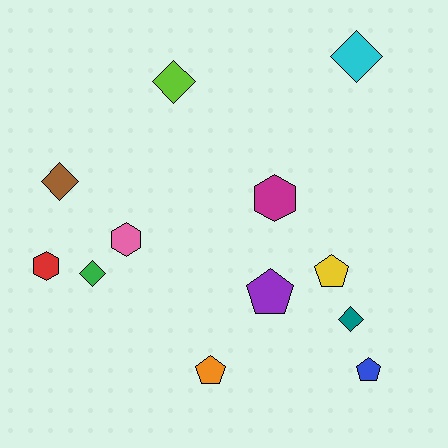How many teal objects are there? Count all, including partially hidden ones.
There is 1 teal object.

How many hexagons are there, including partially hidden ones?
There are 3 hexagons.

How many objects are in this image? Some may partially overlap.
There are 12 objects.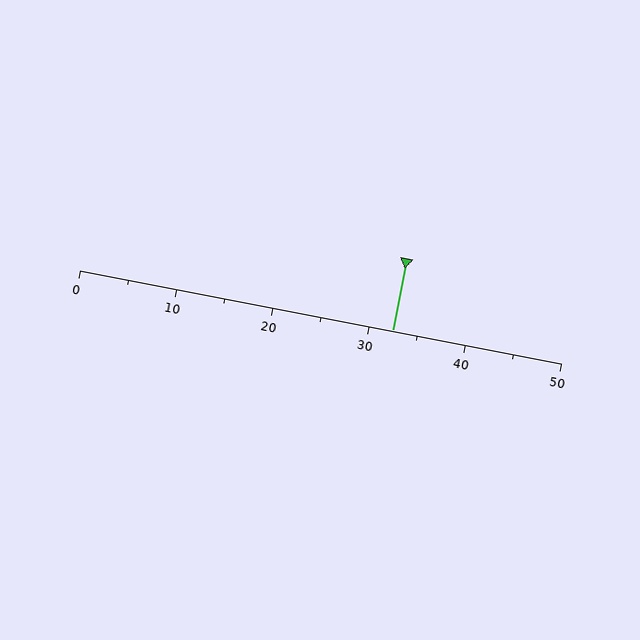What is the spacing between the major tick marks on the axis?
The major ticks are spaced 10 apart.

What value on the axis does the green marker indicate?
The marker indicates approximately 32.5.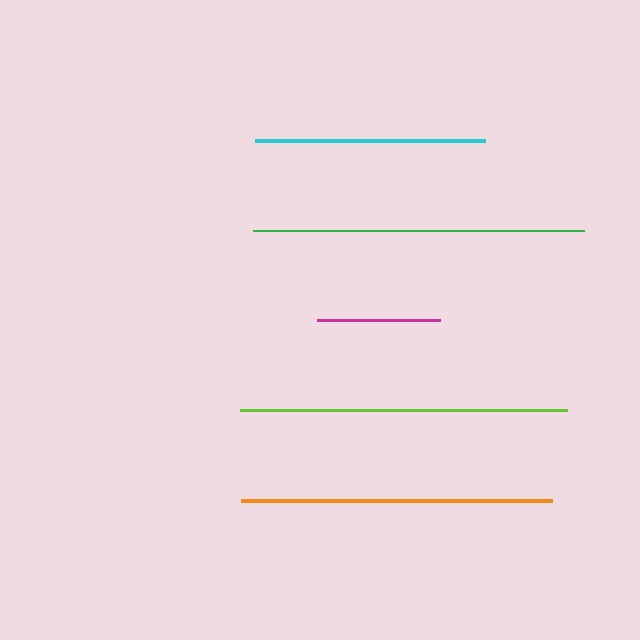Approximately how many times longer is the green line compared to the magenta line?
The green line is approximately 2.7 times the length of the magenta line.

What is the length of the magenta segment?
The magenta segment is approximately 122 pixels long.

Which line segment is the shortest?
The magenta line is the shortest at approximately 122 pixels.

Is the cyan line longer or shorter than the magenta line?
The cyan line is longer than the magenta line.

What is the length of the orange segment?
The orange segment is approximately 311 pixels long.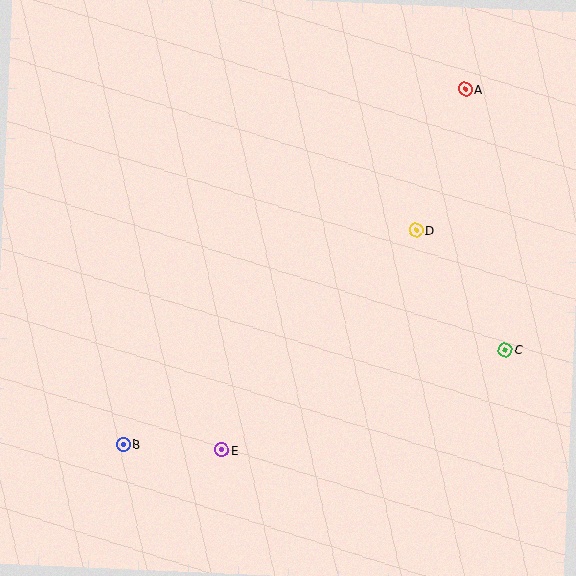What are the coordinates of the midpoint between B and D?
The midpoint between B and D is at (270, 337).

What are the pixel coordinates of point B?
Point B is at (123, 444).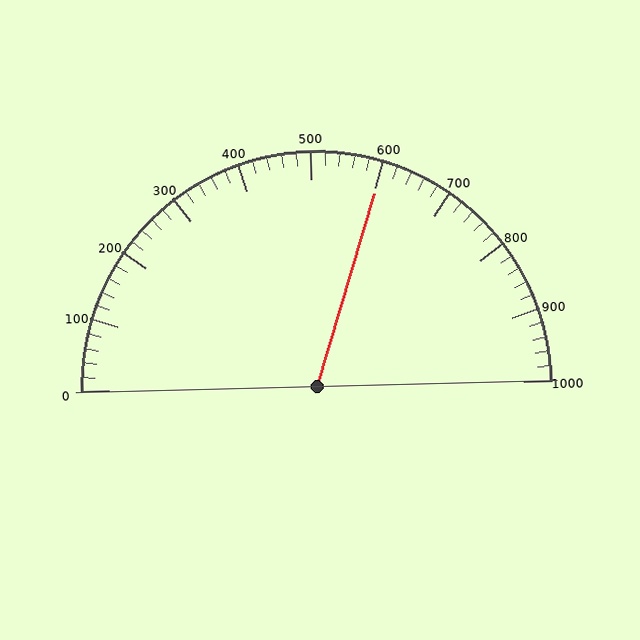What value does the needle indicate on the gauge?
The needle indicates approximately 600.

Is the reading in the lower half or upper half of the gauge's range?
The reading is in the upper half of the range (0 to 1000).